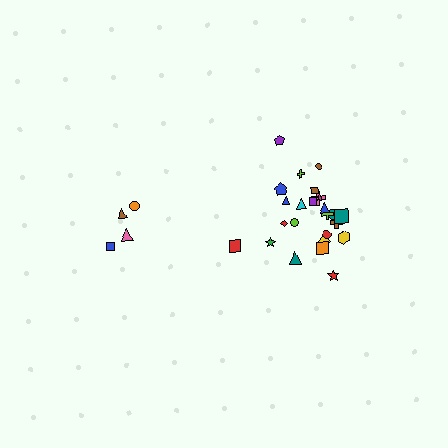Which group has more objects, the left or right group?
The right group.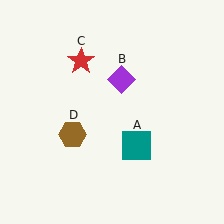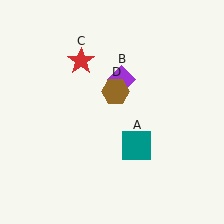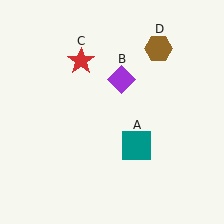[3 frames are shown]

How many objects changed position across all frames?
1 object changed position: brown hexagon (object D).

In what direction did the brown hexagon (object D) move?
The brown hexagon (object D) moved up and to the right.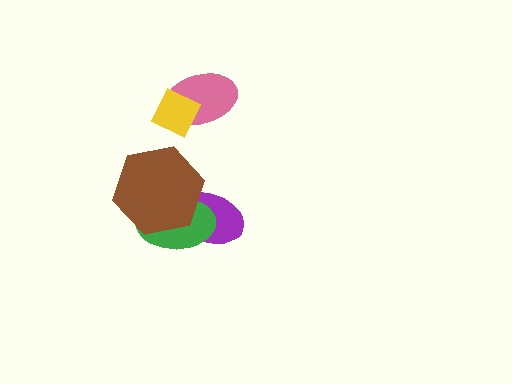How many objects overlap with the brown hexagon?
2 objects overlap with the brown hexagon.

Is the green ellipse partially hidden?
Yes, it is partially covered by another shape.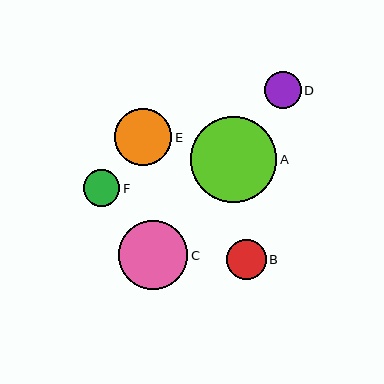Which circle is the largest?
Circle A is the largest with a size of approximately 86 pixels.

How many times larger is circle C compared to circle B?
Circle C is approximately 1.7 times the size of circle B.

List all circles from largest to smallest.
From largest to smallest: A, C, E, B, F, D.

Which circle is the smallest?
Circle D is the smallest with a size of approximately 37 pixels.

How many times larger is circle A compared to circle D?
Circle A is approximately 2.3 times the size of circle D.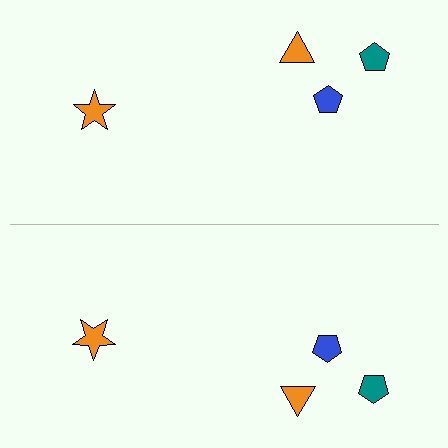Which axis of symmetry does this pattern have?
The pattern has a horizontal axis of symmetry running through the center of the image.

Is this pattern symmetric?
Yes, this pattern has bilateral (reflection) symmetry.